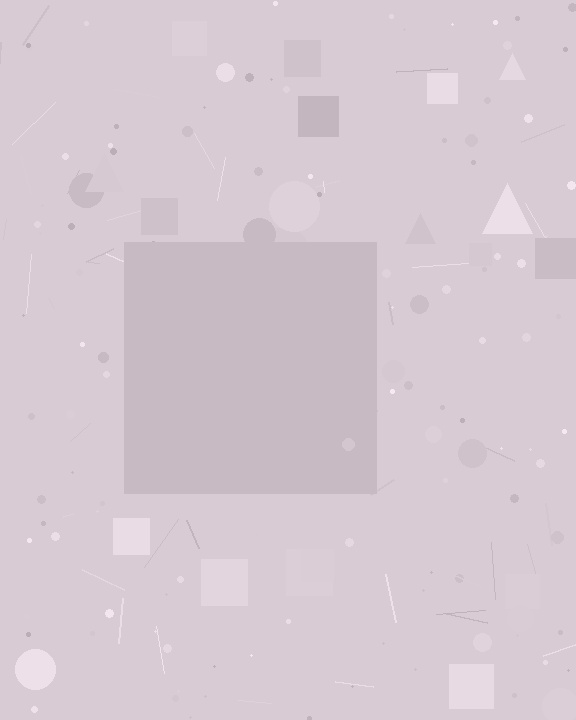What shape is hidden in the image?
A square is hidden in the image.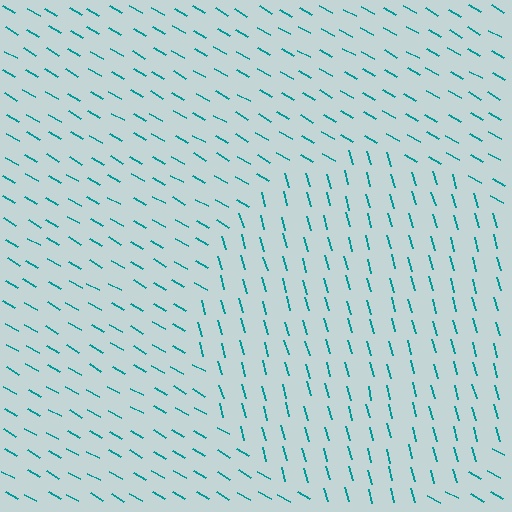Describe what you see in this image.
The image is filled with small teal line segments. A circle region in the image has lines oriented differently from the surrounding lines, creating a visible texture boundary.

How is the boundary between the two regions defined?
The boundary is defined purely by a change in line orientation (approximately 45 degrees difference). All lines are the same color and thickness.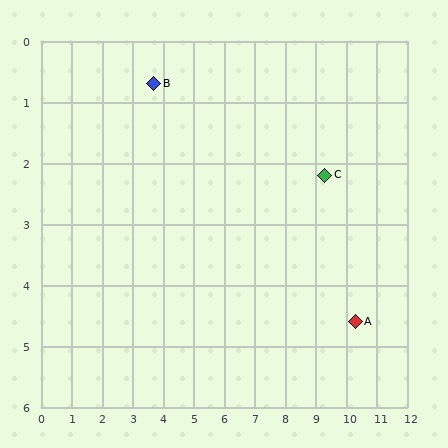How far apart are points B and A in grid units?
Points B and A are about 7.7 grid units apart.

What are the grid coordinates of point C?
Point C is at approximately (9.3, 2.2).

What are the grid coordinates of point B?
Point B is at approximately (3.7, 0.7).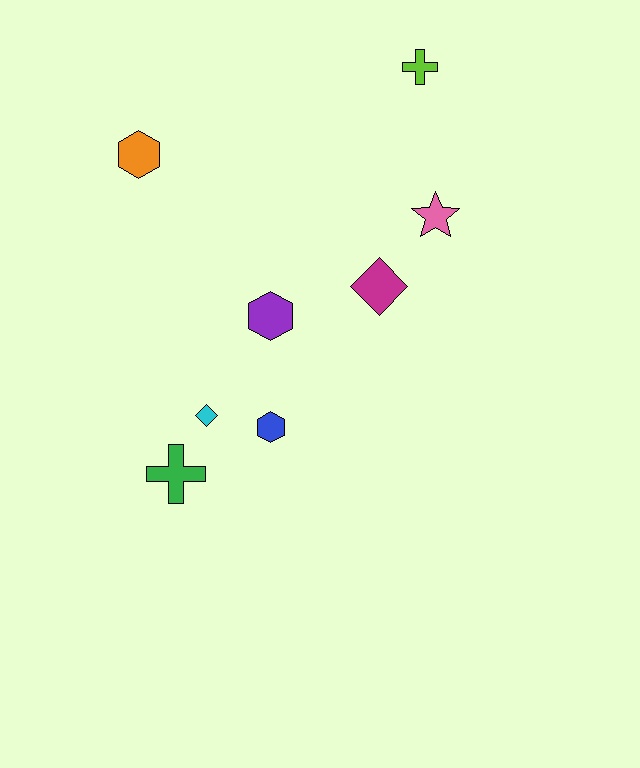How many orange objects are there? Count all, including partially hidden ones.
There is 1 orange object.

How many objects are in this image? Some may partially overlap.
There are 8 objects.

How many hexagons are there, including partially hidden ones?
There are 3 hexagons.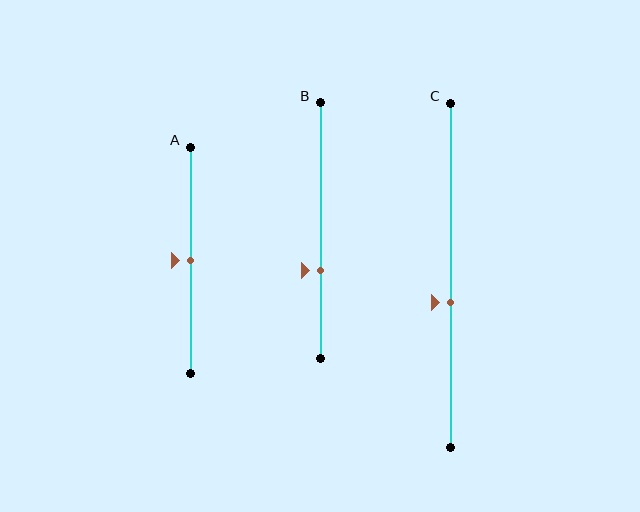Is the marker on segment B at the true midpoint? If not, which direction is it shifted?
No, the marker on segment B is shifted downward by about 15% of the segment length.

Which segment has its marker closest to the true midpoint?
Segment A has its marker closest to the true midpoint.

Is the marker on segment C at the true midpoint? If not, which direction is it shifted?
No, the marker on segment C is shifted downward by about 8% of the segment length.